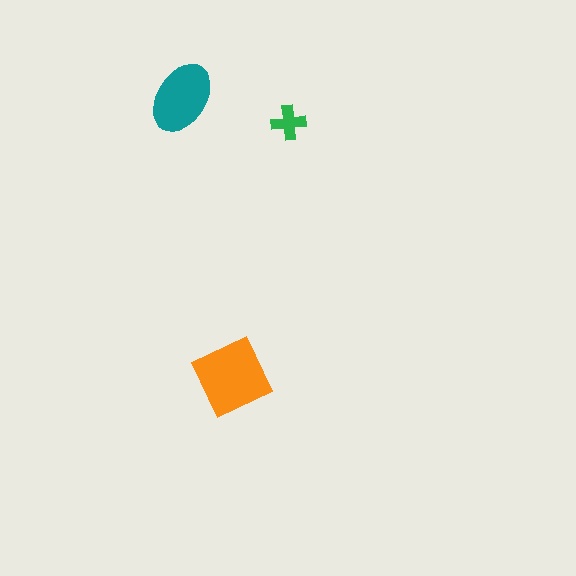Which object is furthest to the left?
The teal ellipse is leftmost.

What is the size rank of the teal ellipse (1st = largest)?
2nd.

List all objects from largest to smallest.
The orange diamond, the teal ellipse, the green cross.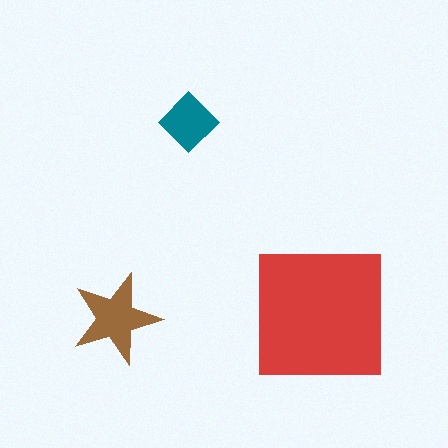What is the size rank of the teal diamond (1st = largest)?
3rd.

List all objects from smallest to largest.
The teal diamond, the brown star, the red square.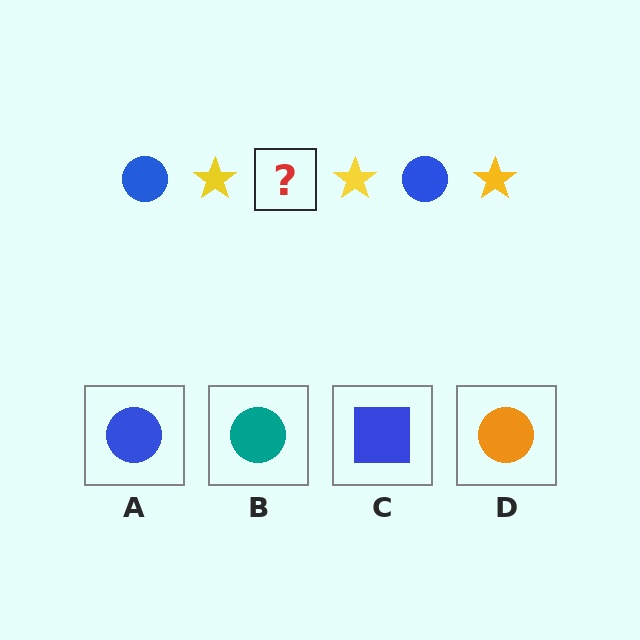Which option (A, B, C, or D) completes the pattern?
A.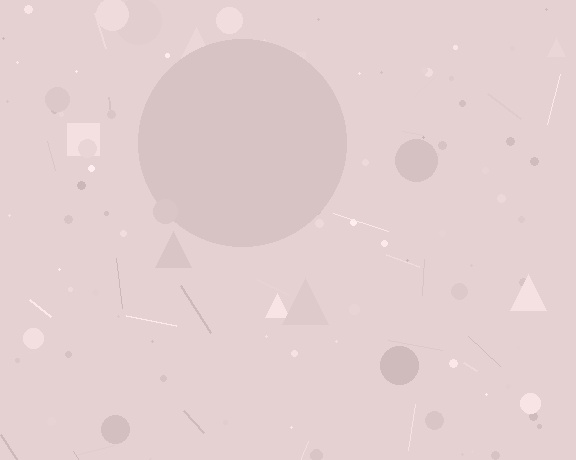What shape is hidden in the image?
A circle is hidden in the image.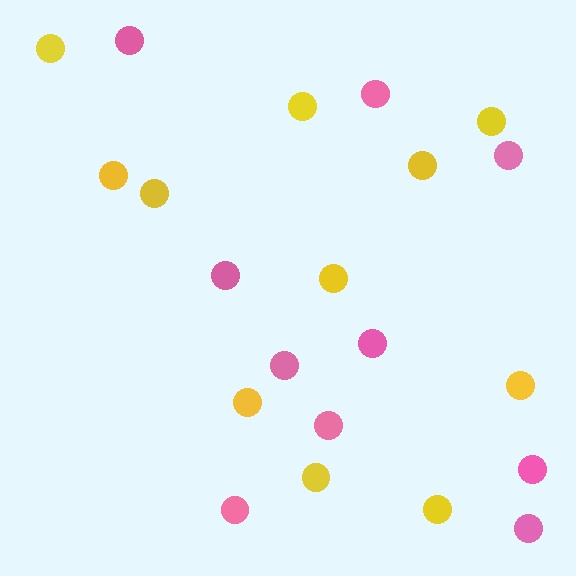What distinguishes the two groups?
There are 2 groups: one group of yellow circles (11) and one group of pink circles (10).